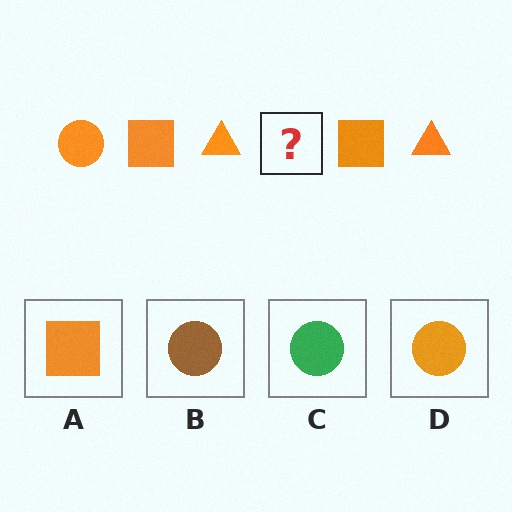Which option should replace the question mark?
Option D.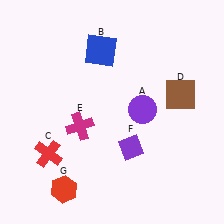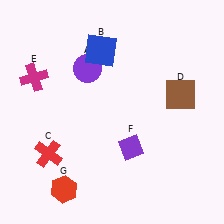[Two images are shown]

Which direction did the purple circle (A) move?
The purple circle (A) moved left.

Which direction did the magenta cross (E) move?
The magenta cross (E) moved up.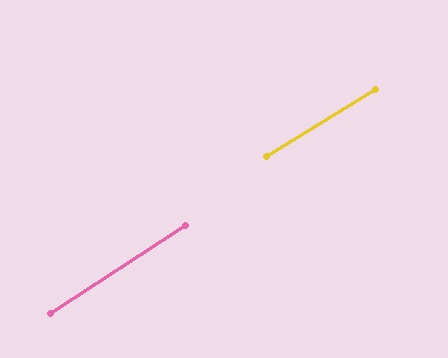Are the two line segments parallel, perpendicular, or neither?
Parallel — their directions differ by only 1.3°.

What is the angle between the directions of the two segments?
Approximately 1 degree.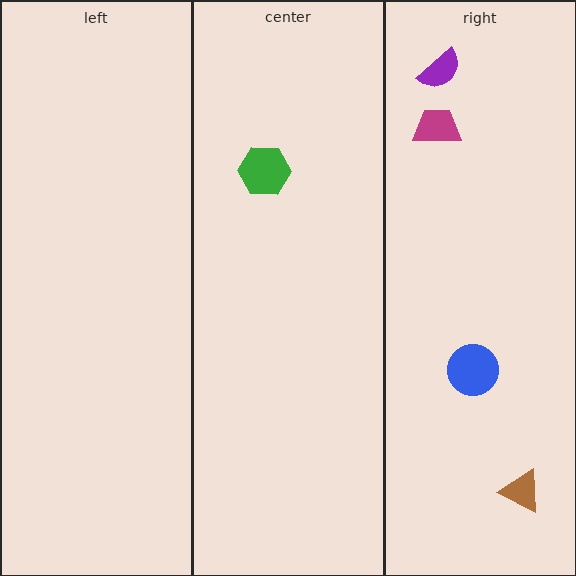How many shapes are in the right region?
4.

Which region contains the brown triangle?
The right region.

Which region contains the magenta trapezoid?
The right region.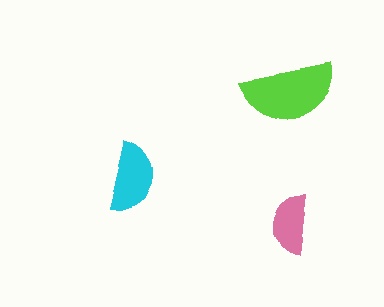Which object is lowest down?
The pink semicircle is bottommost.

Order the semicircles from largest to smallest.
the lime one, the cyan one, the pink one.